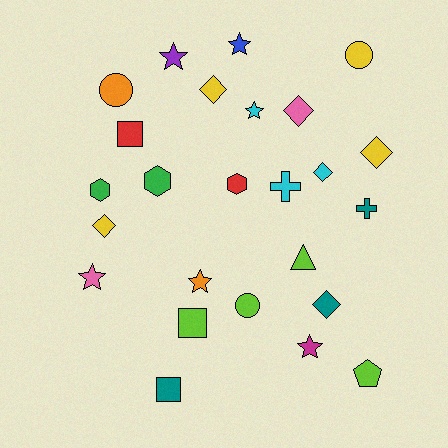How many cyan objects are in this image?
There are 3 cyan objects.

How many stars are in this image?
There are 6 stars.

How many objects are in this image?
There are 25 objects.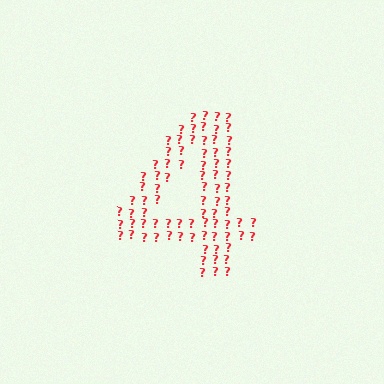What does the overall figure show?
The overall figure shows the digit 4.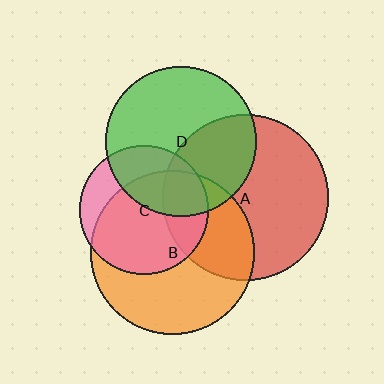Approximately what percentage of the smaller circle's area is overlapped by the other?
Approximately 70%.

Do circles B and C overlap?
Yes.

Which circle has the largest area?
Circle A (red).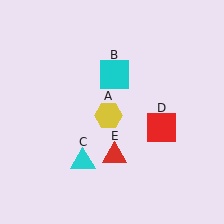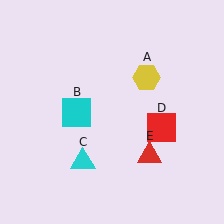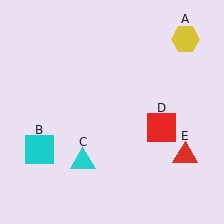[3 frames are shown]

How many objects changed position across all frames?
3 objects changed position: yellow hexagon (object A), cyan square (object B), red triangle (object E).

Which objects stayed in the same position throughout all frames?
Cyan triangle (object C) and red square (object D) remained stationary.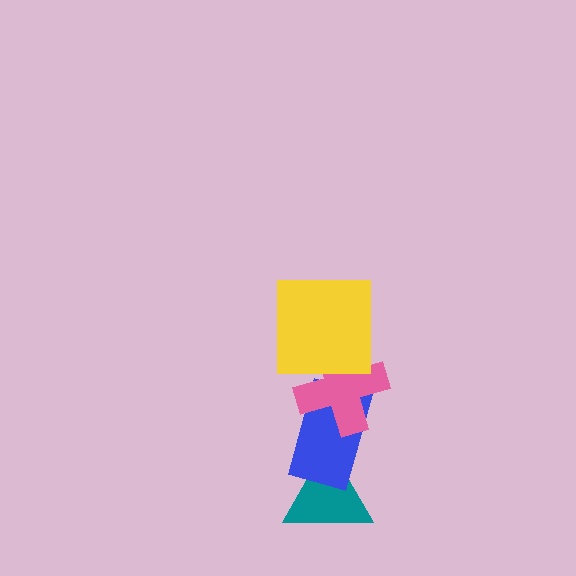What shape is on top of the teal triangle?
The blue rectangle is on top of the teal triangle.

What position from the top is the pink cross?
The pink cross is 2nd from the top.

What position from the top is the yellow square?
The yellow square is 1st from the top.